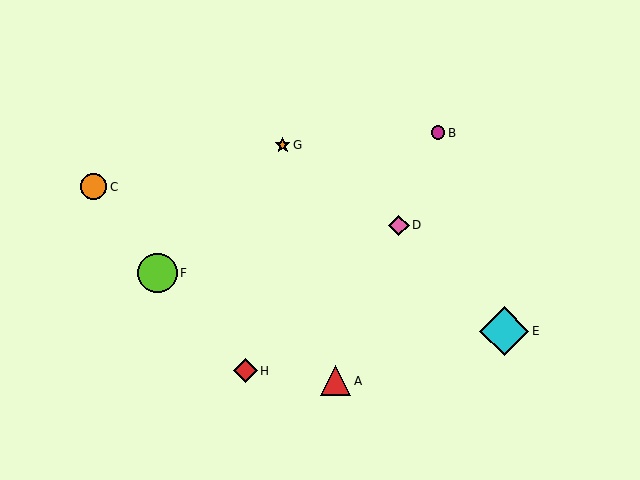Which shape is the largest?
The cyan diamond (labeled E) is the largest.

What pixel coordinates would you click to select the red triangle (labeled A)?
Click at (336, 381) to select the red triangle A.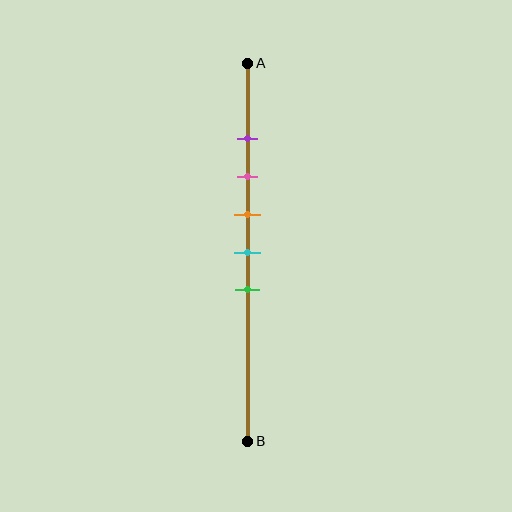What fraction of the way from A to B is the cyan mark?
The cyan mark is approximately 50% (0.5) of the way from A to B.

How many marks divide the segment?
There are 5 marks dividing the segment.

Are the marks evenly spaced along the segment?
Yes, the marks are approximately evenly spaced.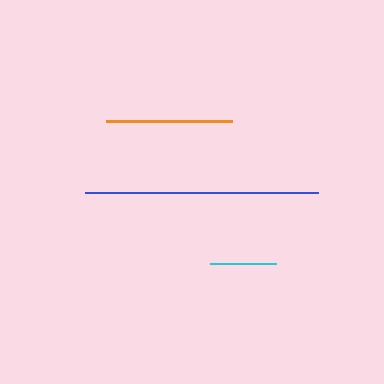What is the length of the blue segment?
The blue segment is approximately 233 pixels long.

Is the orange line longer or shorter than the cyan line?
The orange line is longer than the cyan line.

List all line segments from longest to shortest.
From longest to shortest: blue, orange, cyan.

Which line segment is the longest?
The blue line is the longest at approximately 233 pixels.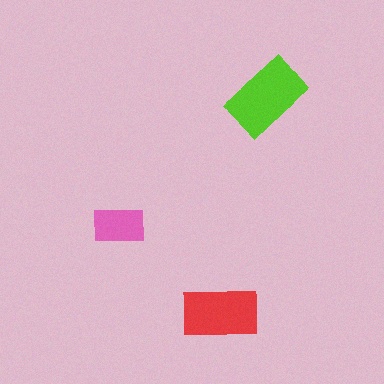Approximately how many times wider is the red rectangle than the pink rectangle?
About 1.5 times wider.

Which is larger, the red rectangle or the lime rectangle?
The lime one.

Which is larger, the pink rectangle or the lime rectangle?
The lime one.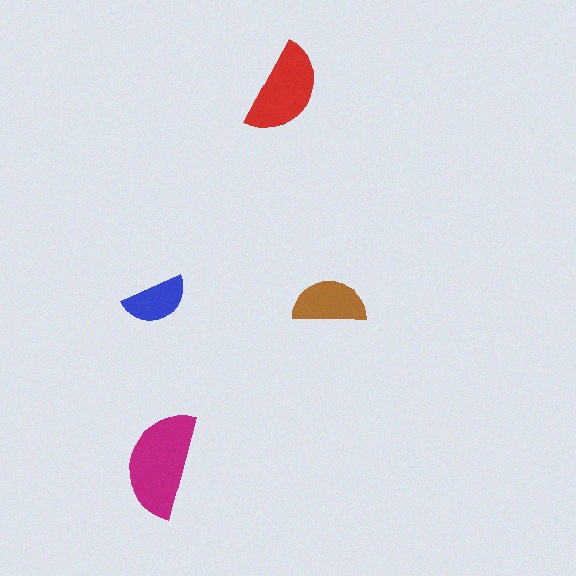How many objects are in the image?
There are 4 objects in the image.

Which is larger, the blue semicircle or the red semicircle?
The red one.